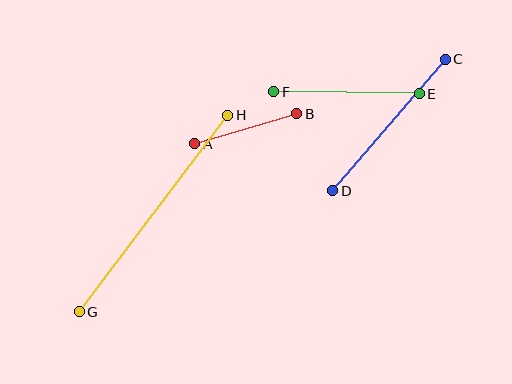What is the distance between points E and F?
The distance is approximately 145 pixels.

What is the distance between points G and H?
The distance is approximately 246 pixels.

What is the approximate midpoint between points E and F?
The midpoint is at approximately (347, 93) pixels.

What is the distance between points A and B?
The distance is approximately 106 pixels.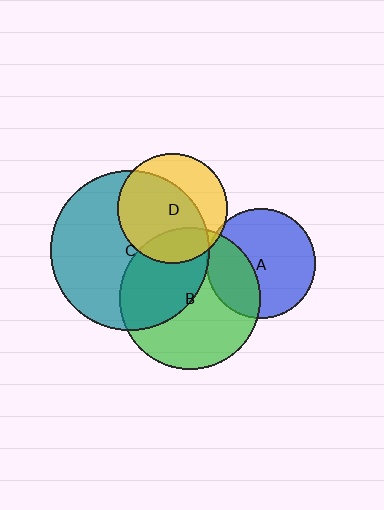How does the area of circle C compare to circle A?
Approximately 2.1 times.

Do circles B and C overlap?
Yes.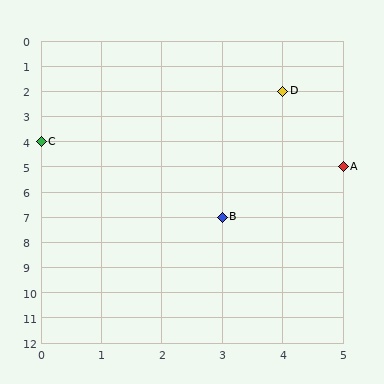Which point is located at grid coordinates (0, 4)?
Point C is at (0, 4).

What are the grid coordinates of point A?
Point A is at grid coordinates (5, 5).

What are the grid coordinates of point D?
Point D is at grid coordinates (4, 2).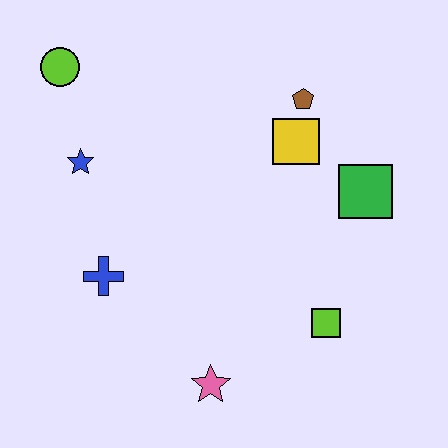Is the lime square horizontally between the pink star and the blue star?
No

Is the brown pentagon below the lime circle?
Yes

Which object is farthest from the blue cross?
The green square is farthest from the blue cross.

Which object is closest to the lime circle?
The blue star is closest to the lime circle.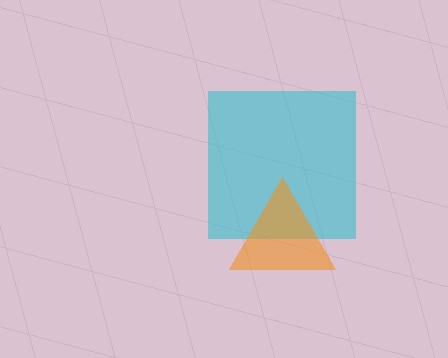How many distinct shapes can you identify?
There are 2 distinct shapes: a cyan square, an orange triangle.